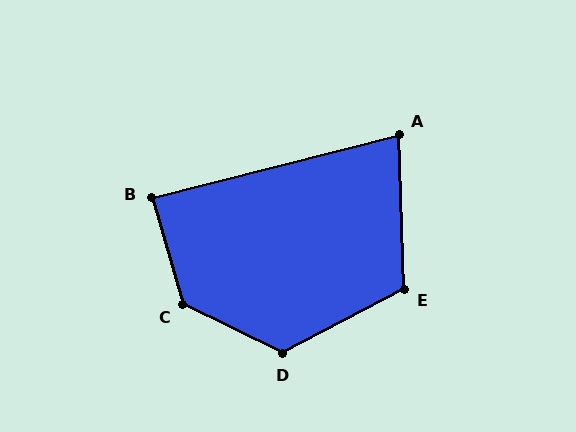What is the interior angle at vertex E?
Approximately 116 degrees (obtuse).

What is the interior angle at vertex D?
Approximately 126 degrees (obtuse).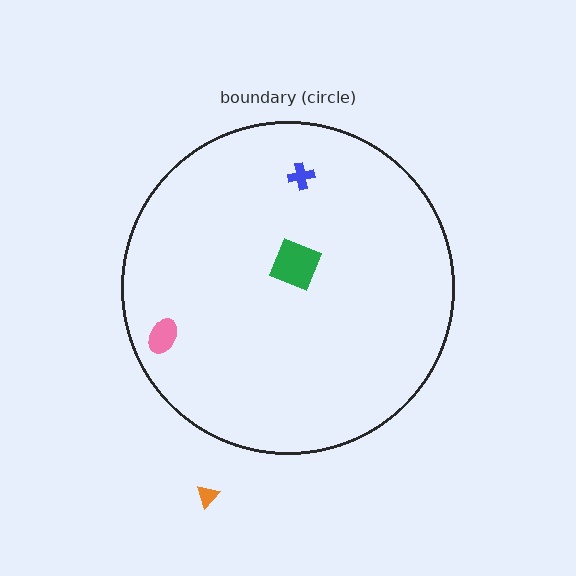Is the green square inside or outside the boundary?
Inside.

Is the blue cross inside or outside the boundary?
Inside.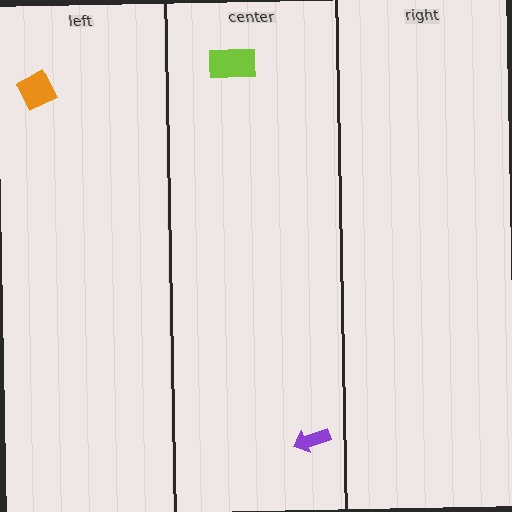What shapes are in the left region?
The orange diamond.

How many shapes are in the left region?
1.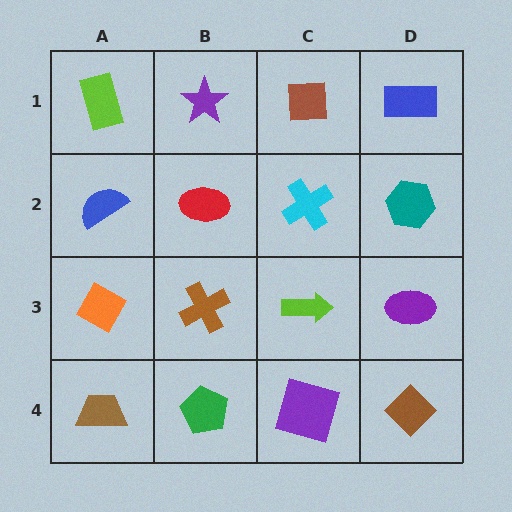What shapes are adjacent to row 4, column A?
An orange diamond (row 3, column A), a green pentagon (row 4, column B).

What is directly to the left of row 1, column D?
A brown square.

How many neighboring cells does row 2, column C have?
4.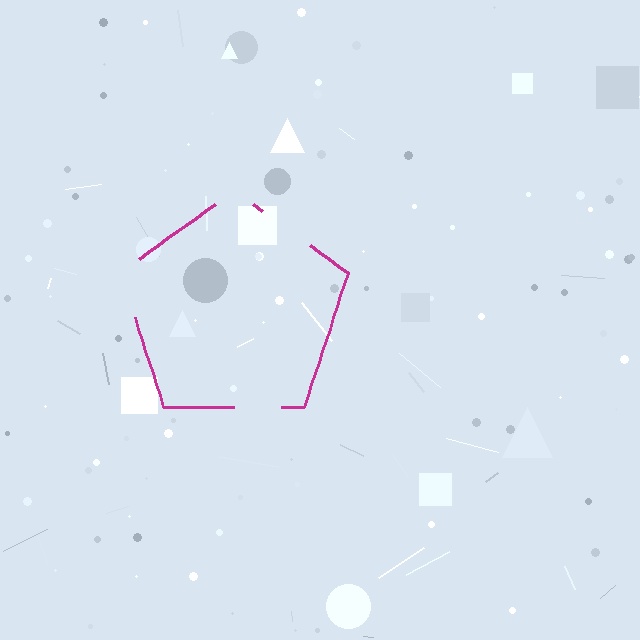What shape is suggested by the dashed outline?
The dashed outline suggests a pentagon.